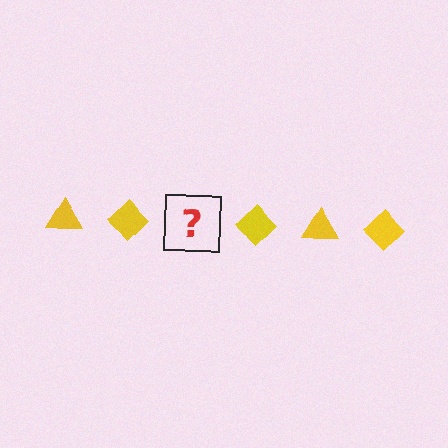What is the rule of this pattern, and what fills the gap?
The rule is that the pattern cycles through triangle, diamond shapes in yellow. The gap should be filled with a yellow triangle.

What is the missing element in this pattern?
The missing element is a yellow triangle.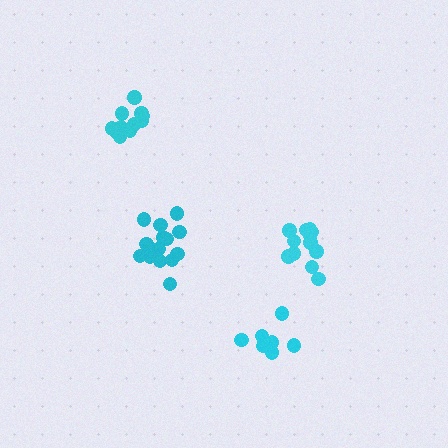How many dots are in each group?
Group 1: 12 dots, Group 2: 14 dots, Group 3: 12 dots, Group 4: 8 dots (46 total).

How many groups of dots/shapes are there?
There are 4 groups.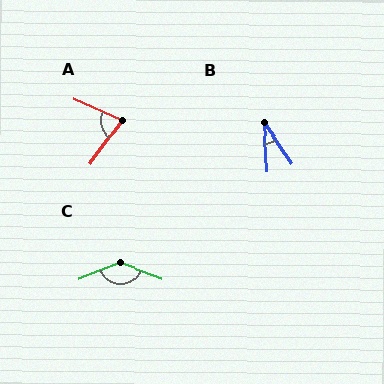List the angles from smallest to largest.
B (30°), A (77°), C (137°).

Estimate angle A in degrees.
Approximately 77 degrees.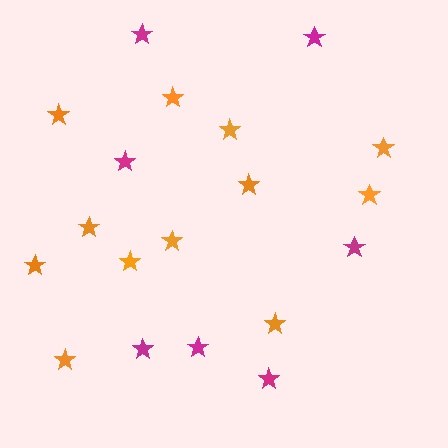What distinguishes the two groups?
There are 2 groups: one group of orange stars (12) and one group of magenta stars (7).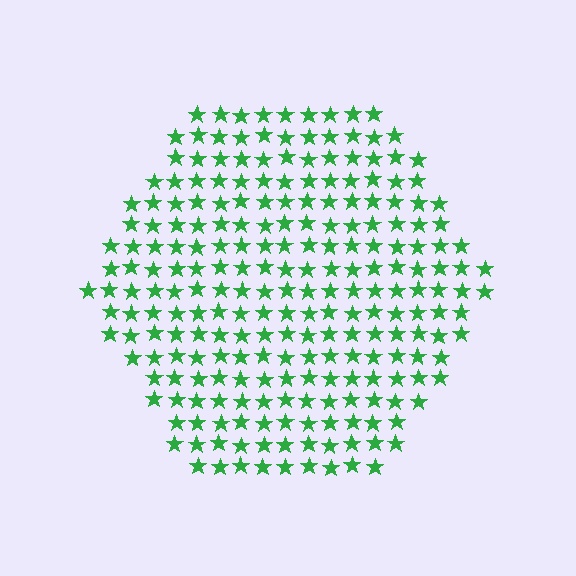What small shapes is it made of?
It is made of small stars.